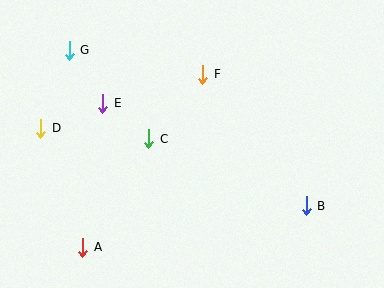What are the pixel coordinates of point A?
Point A is at (83, 247).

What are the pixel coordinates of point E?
Point E is at (103, 103).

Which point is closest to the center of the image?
Point C at (149, 139) is closest to the center.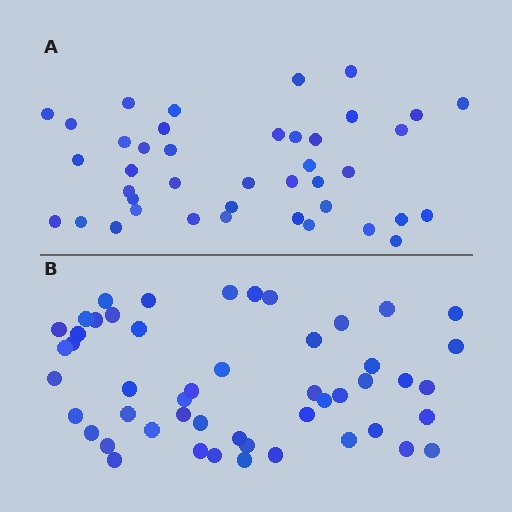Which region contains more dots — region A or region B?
Region B (the bottom region) has more dots.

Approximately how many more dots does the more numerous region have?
Region B has roughly 8 or so more dots than region A.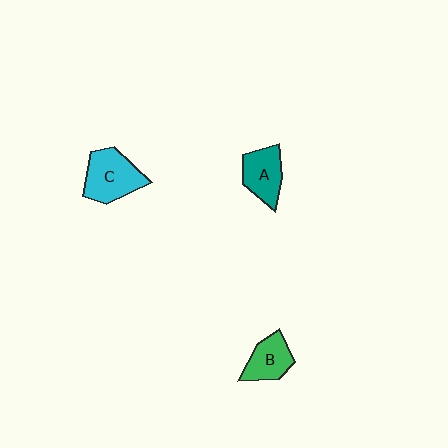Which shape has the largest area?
Shape C (cyan).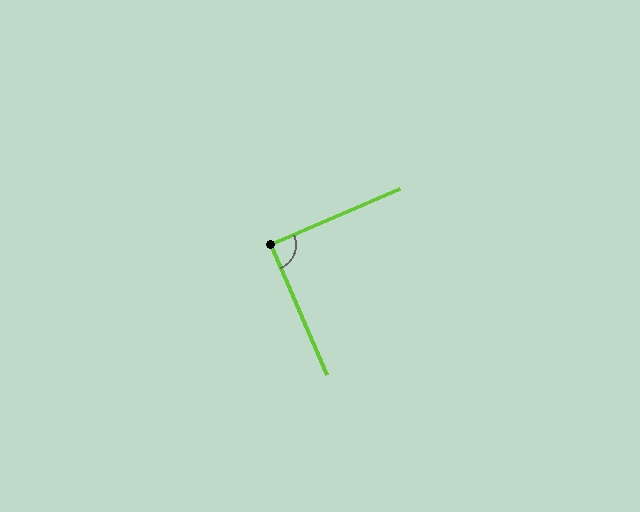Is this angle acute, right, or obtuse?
It is approximately a right angle.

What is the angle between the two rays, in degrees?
Approximately 90 degrees.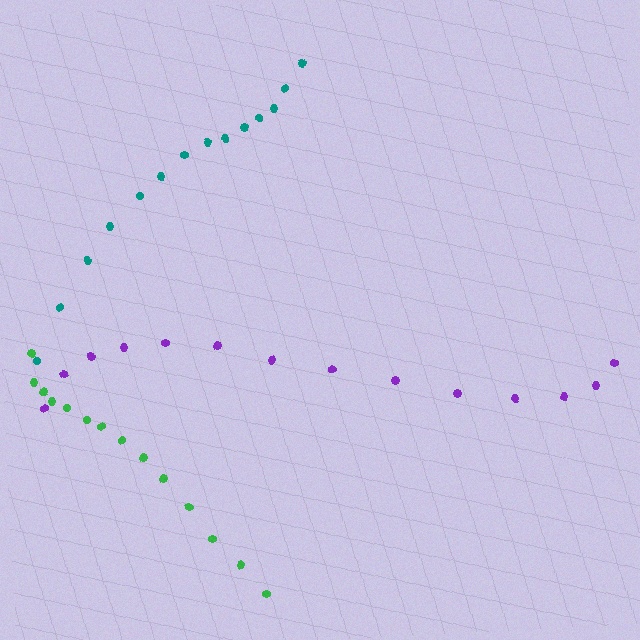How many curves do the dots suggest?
There are 3 distinct paths.